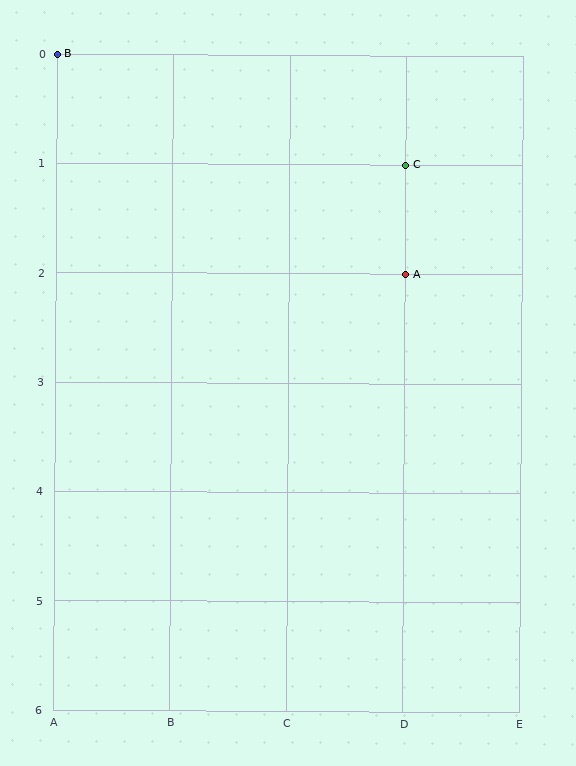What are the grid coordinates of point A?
Point A is at grid coordinates (D, 2).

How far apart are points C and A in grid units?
Points C and A are 1 row apart.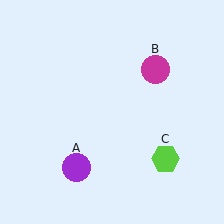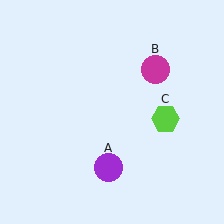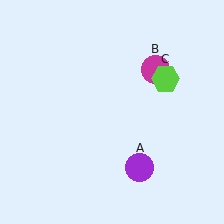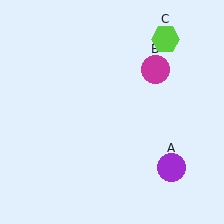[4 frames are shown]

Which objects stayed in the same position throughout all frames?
Magenta circle (object B) remained stationary.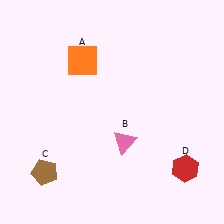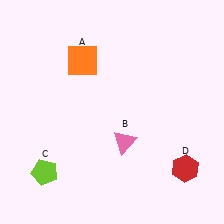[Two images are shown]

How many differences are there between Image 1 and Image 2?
There is 1 difference between the two images.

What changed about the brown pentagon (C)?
In Image 1, C is brown. In Image 2, it changed to lime.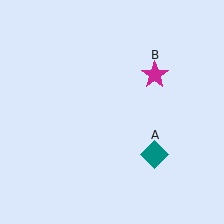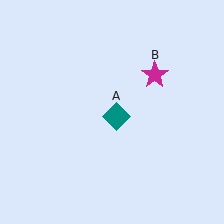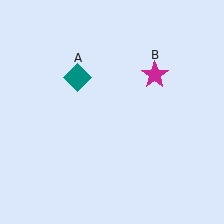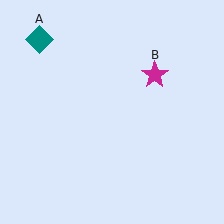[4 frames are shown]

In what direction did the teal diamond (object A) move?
The teal diamond (object A) moved up and to the left.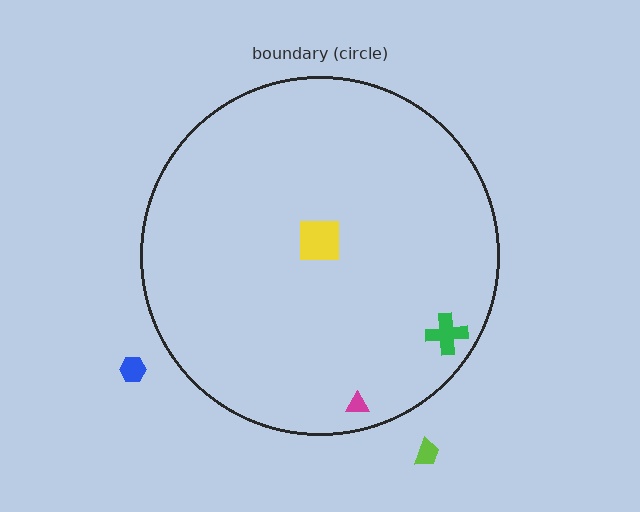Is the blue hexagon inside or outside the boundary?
Outside.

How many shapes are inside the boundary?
3 inside, 2 outside.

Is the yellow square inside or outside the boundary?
Inside.